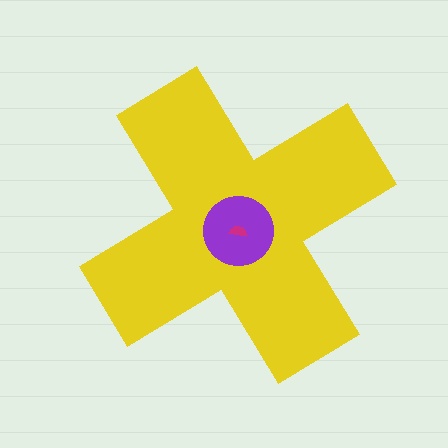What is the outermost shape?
The yellow cross.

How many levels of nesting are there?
3.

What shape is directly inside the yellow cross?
The purple circle.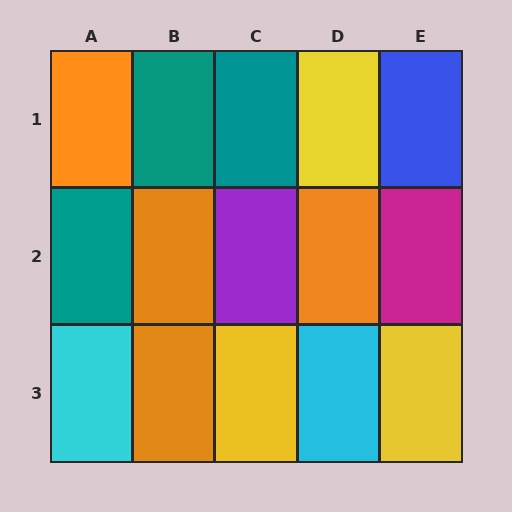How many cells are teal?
3 cells are teal.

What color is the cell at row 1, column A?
Orange.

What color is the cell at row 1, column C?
Teal.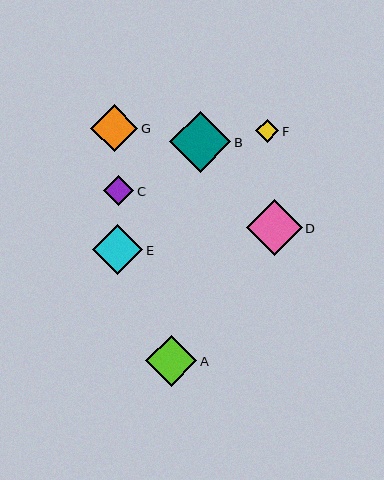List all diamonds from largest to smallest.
From largest to smallest: B, D, A, E, G, C, F.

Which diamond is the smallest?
Diamond F is the smallest with a size of approximately 23 pixels.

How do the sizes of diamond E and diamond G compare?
Diamond E and diamond G are approximately the same size.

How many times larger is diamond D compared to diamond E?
Diamond D is approximately 1.1 times the size of diamond E.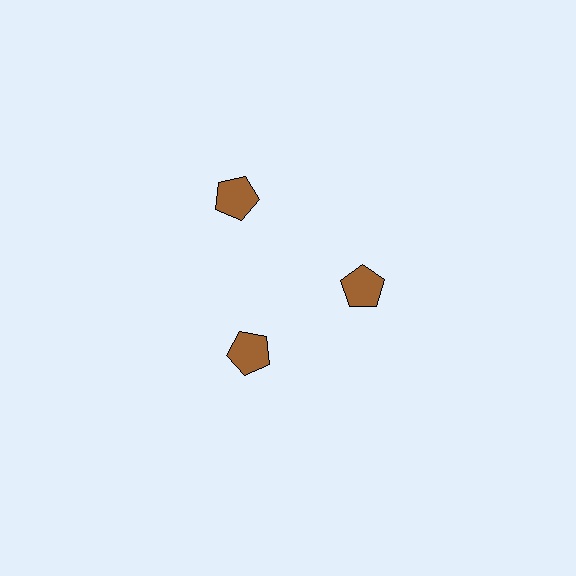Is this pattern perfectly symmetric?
No. The 3 brown pentagons are arranged in a ring, but one element near the 11 o'clock position is pushed outward from the center, breaking the 3-fold rotational symmetry.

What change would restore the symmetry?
The symmetry would be restored by moving it inward, back onto the ring so that all 3 pentagons sit at equal angles and equal distance from the center.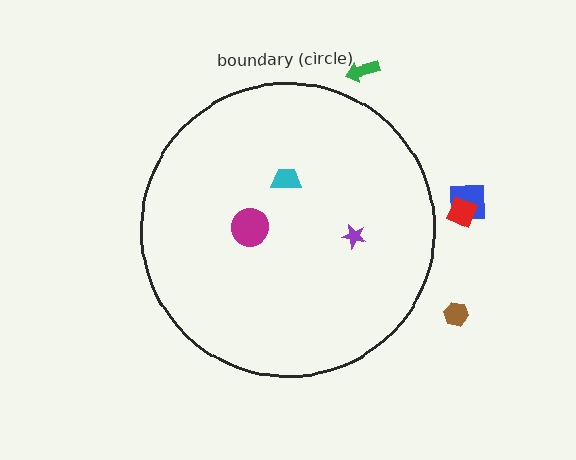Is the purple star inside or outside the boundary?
Inside.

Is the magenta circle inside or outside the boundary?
Inside.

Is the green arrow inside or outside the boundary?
Outside.